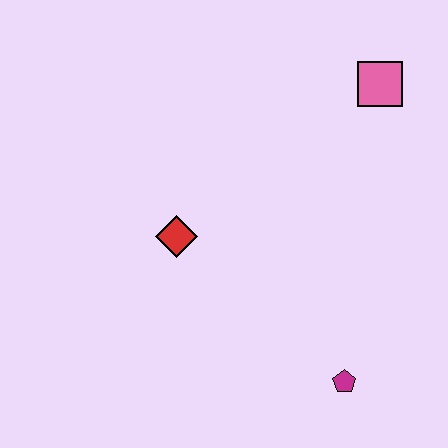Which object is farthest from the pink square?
The magenta pentagon is farthest from the pink square.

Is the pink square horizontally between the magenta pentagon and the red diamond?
No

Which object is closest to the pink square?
The red diamond is closest to the pink square.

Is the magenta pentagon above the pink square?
No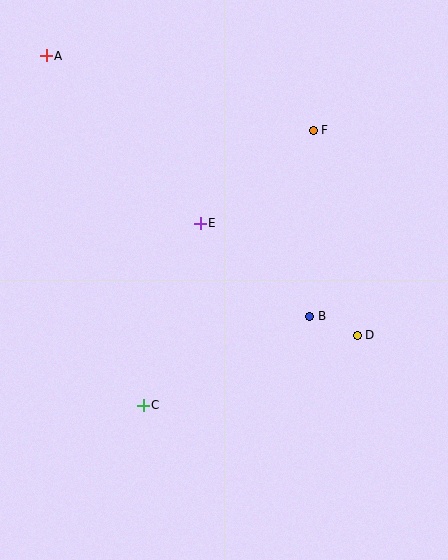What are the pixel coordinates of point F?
Point F is at (313, 130).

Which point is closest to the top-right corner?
Point F is closest to the top-right corner.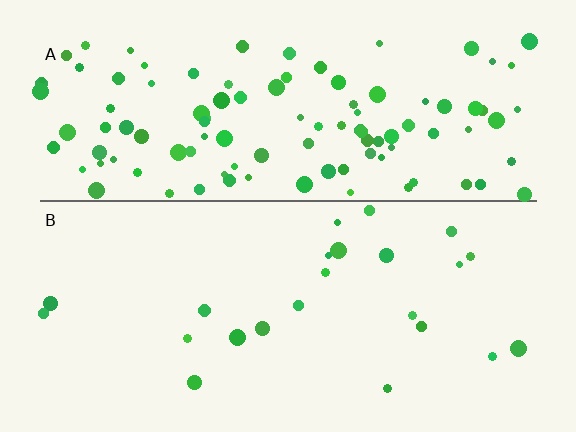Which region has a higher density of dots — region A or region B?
A (the top).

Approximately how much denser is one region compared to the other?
Approximately 4.7× — region A over region B.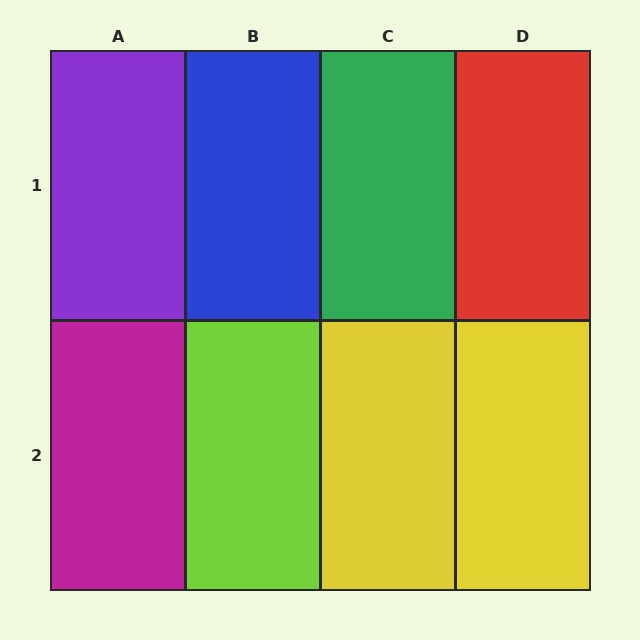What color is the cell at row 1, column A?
Purple.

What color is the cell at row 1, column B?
Blue.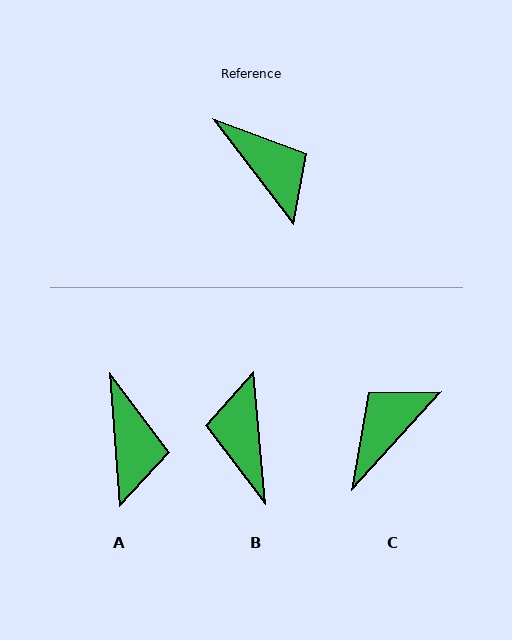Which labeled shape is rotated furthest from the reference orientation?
B, about 148 degrees away.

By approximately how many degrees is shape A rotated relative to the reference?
Approximately 33 degrees clockwise.